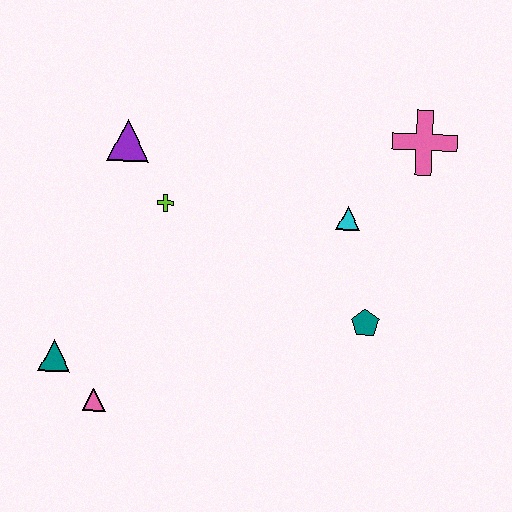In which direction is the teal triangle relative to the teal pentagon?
The teal triangle is to the left of the teal pentagon.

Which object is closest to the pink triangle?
The teal triangle is closest to the pink triangle.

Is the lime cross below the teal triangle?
No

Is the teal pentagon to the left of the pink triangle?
No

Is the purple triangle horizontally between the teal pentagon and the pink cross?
No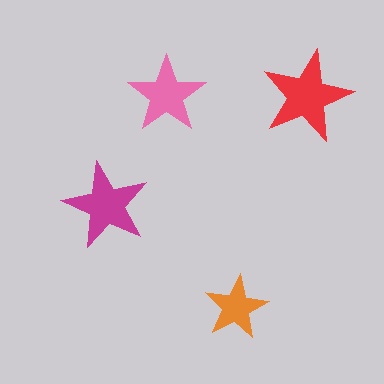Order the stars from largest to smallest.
the red one, the magenta one, the pink one, the orange one.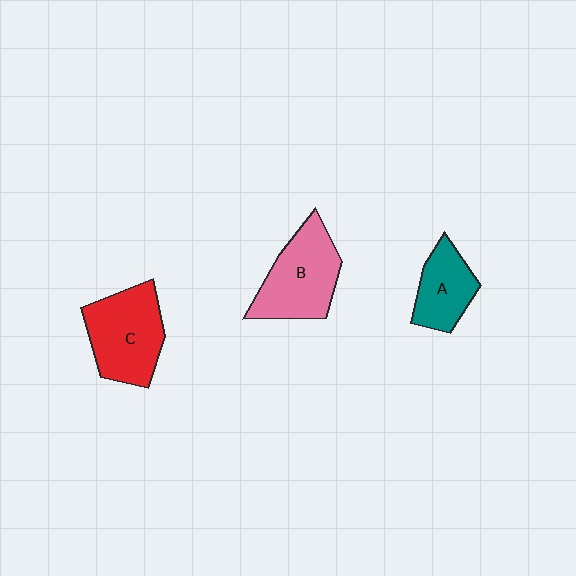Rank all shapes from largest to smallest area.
From largest to smallest: C (red), B (pink), A (teal).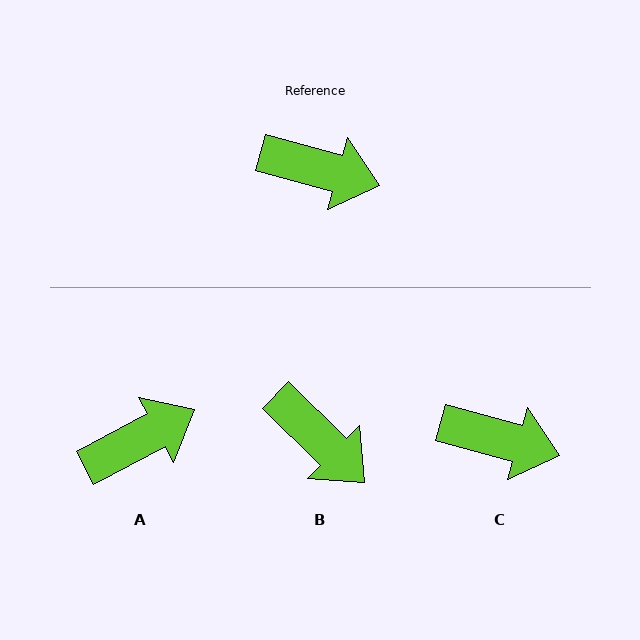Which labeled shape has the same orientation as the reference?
C.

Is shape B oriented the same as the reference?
No, it is off by about 29 degrees.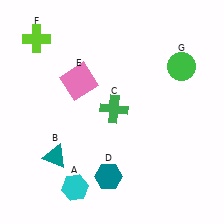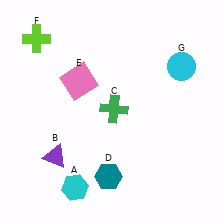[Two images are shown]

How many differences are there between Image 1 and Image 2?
There are 2 differences between the two images.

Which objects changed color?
B changed from teal to purple. G changed from green to cyan.